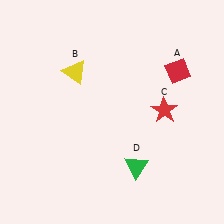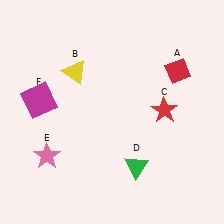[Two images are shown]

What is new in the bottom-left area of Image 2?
A pink star (E) was added in the bottom-left area of Image 2.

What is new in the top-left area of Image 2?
A magenta square (F) was added in the top-left area of Image 2.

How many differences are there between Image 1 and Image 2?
There are 2 differences between the two images.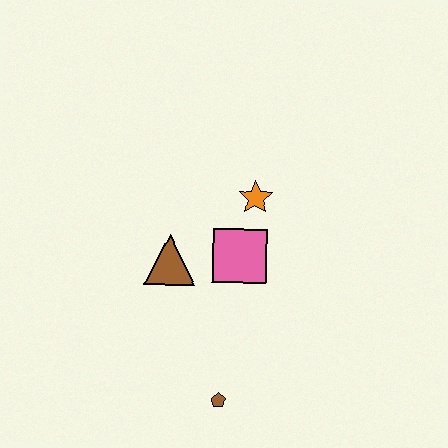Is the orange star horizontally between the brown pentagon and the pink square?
No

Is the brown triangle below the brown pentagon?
No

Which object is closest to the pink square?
The orange star is closest to the pink square.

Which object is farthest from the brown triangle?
The brown pentagon is farthest from the brown triangle.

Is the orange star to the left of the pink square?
No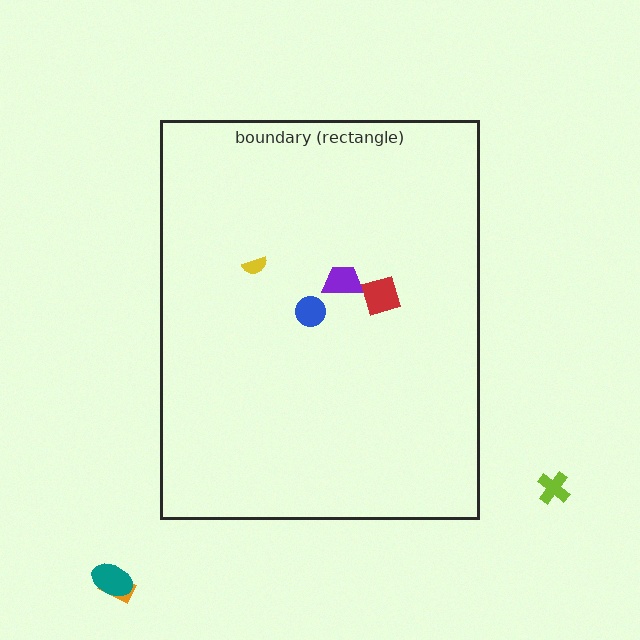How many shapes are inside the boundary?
4 inside, 3 outside.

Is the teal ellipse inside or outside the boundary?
Outside.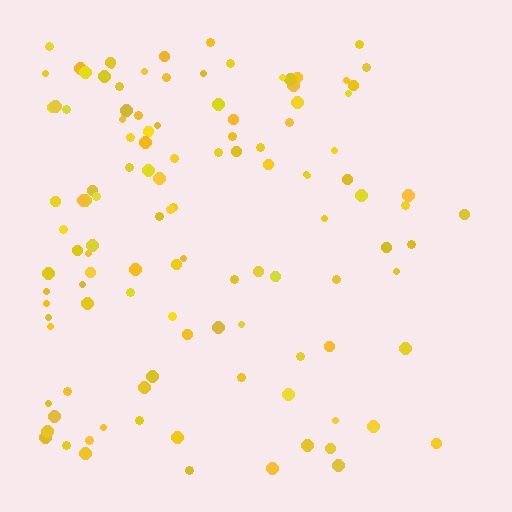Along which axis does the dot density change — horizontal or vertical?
Horizontal.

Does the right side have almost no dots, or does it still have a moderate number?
Still a moderate number, just noticeably fewer than the left.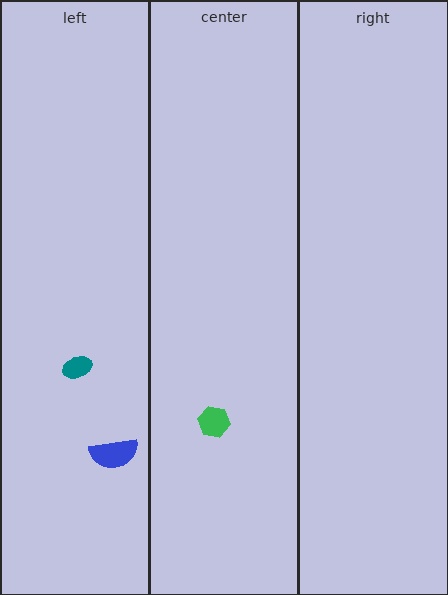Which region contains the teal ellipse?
The left region.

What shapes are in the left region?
The teal ellipse, the blue semicircle.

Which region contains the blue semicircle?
The left region.